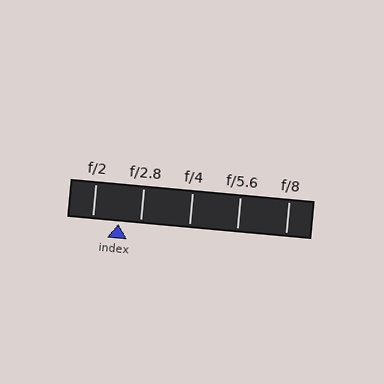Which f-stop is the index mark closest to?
The index mark is closest to f/2.8.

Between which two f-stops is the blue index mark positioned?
The index mark is between f/2 and f/2.8.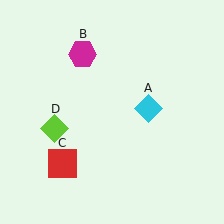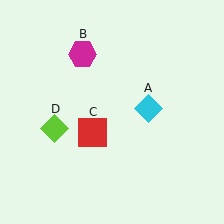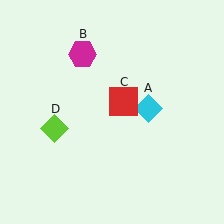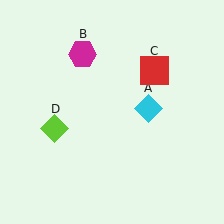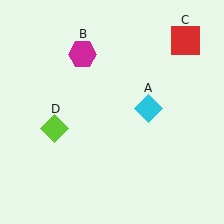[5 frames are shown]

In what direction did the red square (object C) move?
The red square (object C) moved up and to the right.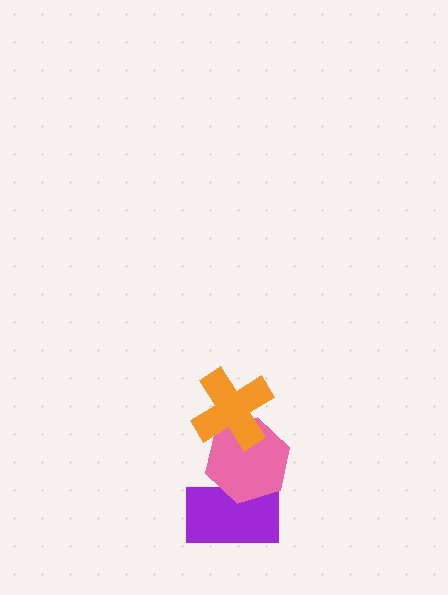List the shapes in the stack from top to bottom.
From top to bottom: the orange cross, the pink hexagon, the purple rectangle.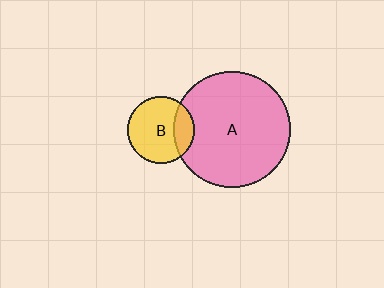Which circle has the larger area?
Circle A (pink).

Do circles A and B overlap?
Yes.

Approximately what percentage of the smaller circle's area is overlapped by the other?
Approximately 20%.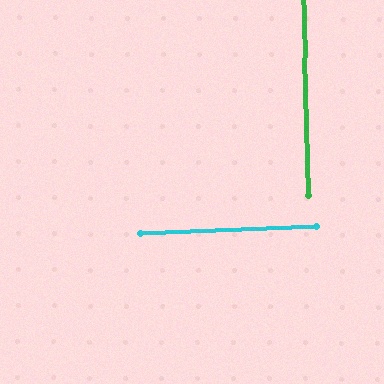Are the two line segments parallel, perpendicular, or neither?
Perpendicular — they meet at approximately 89°.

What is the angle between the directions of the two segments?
Approximately 89 degrees.